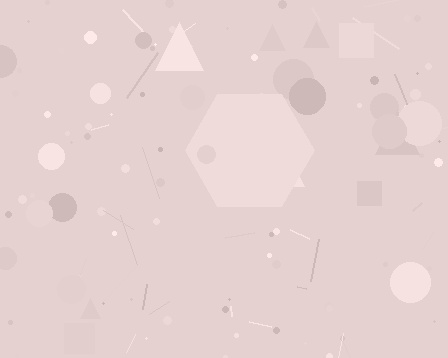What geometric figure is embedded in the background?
A hexagon is embedded in the background.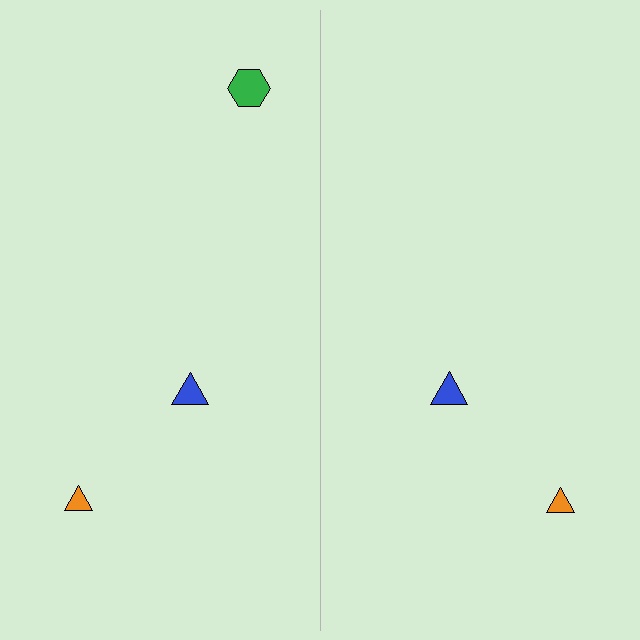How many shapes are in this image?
There are 5 shapes in this image.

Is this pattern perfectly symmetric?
No, the pattern is not perfectly symmetric. A green hexagon is missing from the right side.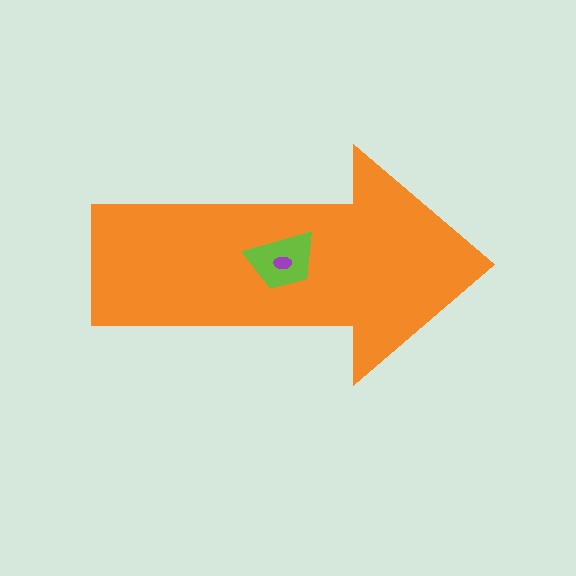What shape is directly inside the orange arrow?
The lime trapezoid.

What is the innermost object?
The purple ellipse.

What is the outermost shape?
The orange arrow.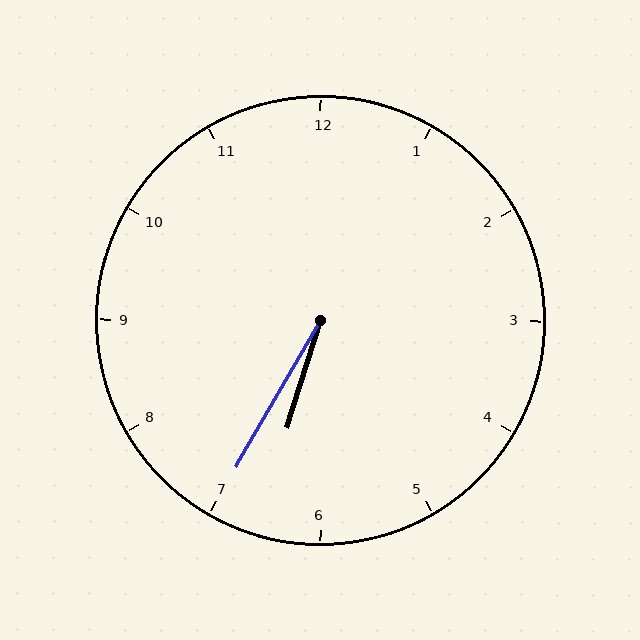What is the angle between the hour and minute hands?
Approximately 12 degrees.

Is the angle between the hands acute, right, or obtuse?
It is acute.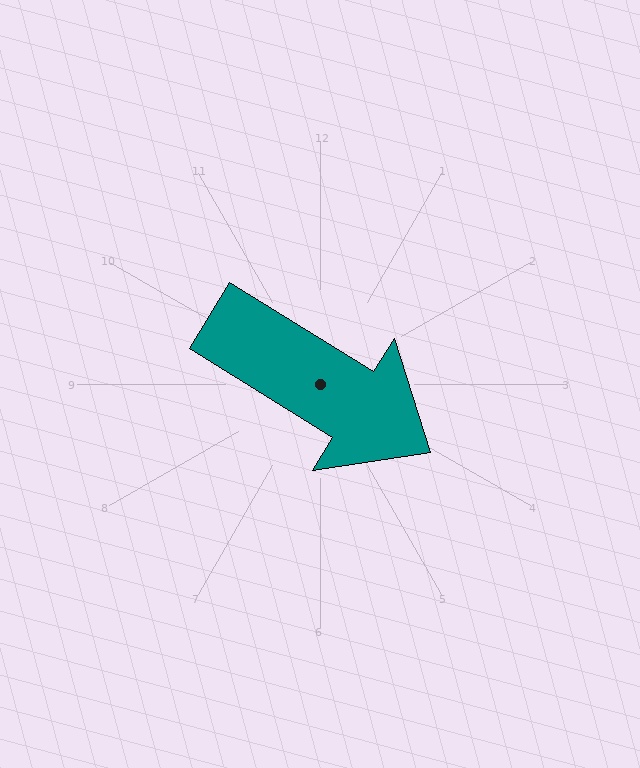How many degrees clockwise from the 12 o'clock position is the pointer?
Approximately 122 degrees.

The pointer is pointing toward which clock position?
Roughly 4 o'clock.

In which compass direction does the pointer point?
Southeast.